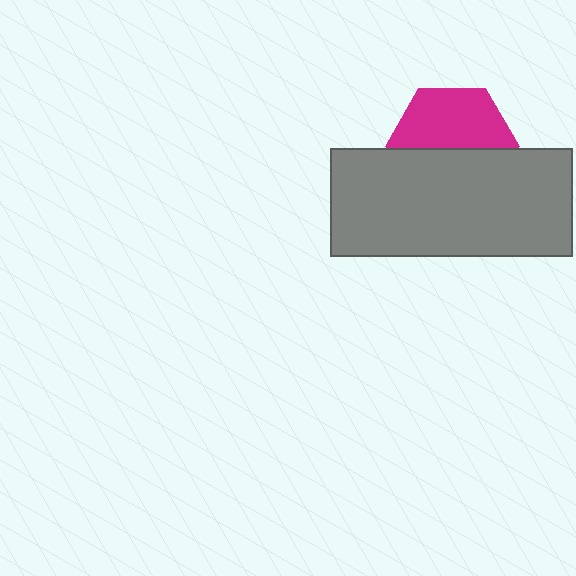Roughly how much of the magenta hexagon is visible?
About half of it is visible (roughly 51%).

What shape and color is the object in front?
The object in front is a gray rectangle.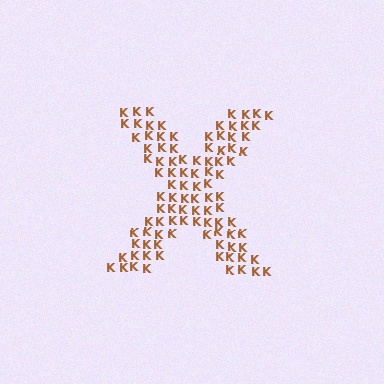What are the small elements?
The small elements are letter K's.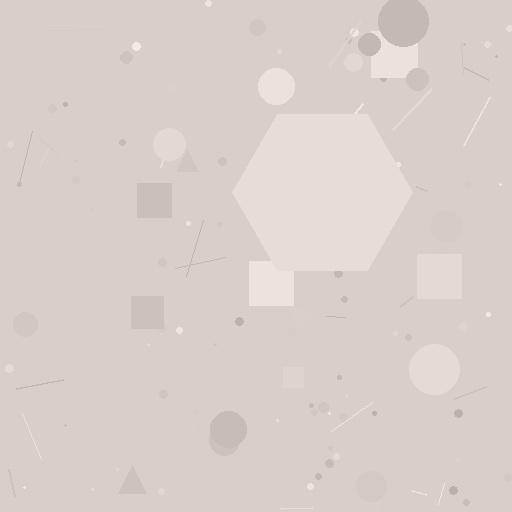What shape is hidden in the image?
A hexagon is hidden in the image.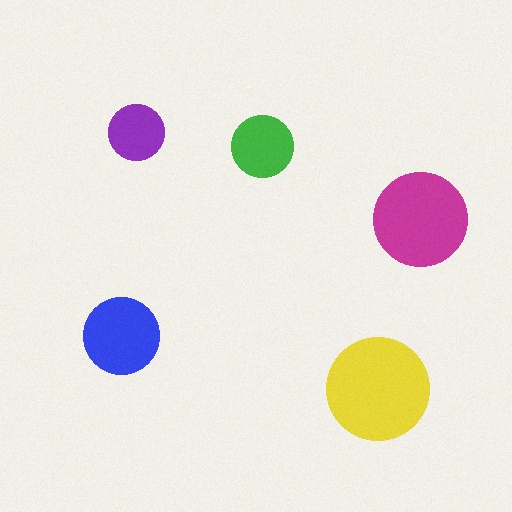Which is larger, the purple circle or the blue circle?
The blue one.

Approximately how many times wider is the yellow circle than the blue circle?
About 1.5 times wider.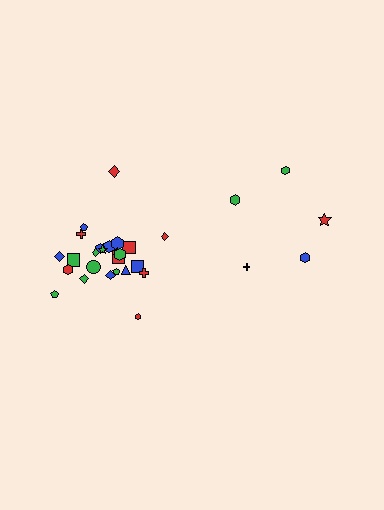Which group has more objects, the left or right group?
The left group.